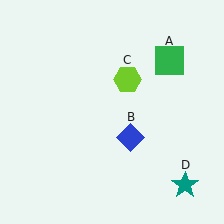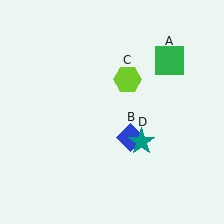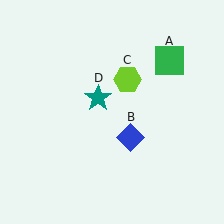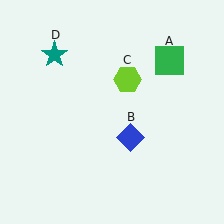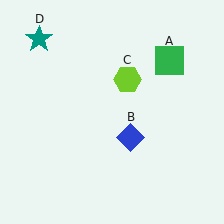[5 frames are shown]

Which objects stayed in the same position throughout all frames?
Green square (object A) and blue diamond (object B) and lime hexagon (object C) remained stationary.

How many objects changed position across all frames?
1 object changed position: teal star (object D).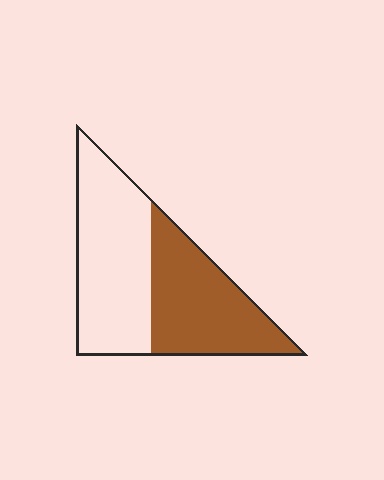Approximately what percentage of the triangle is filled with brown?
Approximately 45%.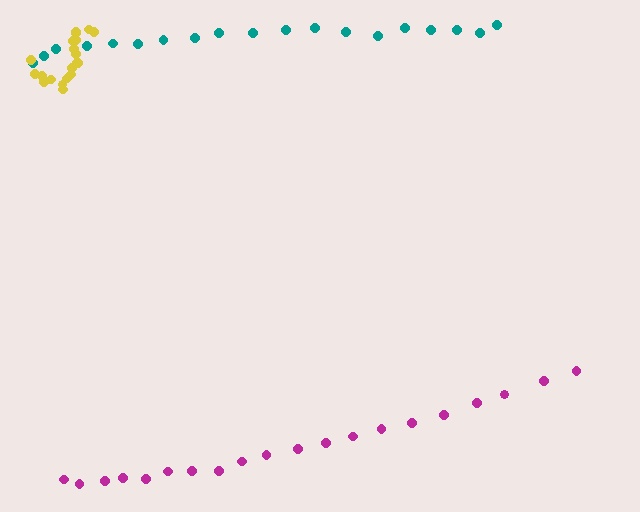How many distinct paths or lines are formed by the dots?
There are 3 distinct paths.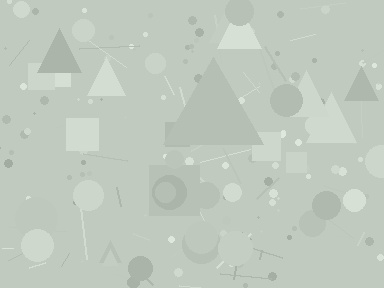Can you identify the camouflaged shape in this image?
The camouflaged shape is a triangle.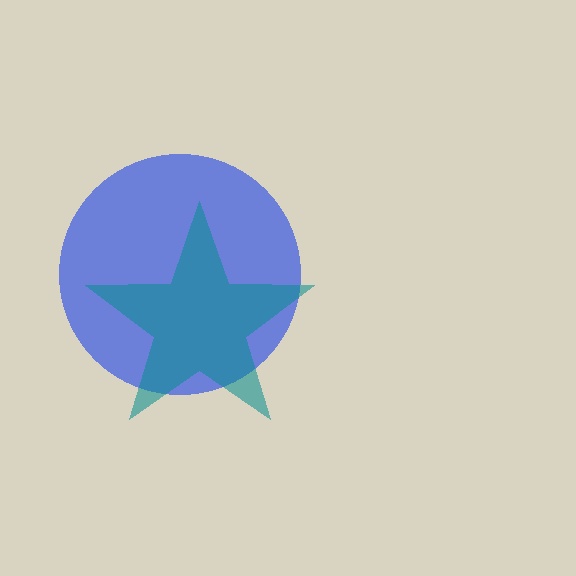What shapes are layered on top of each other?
The layered shapes are: a blue circle, a teal star.